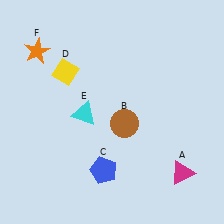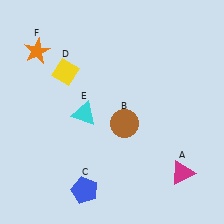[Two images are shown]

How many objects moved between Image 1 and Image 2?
1 object moved between the two images.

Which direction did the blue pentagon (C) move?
The blue pentagon (C) moved down.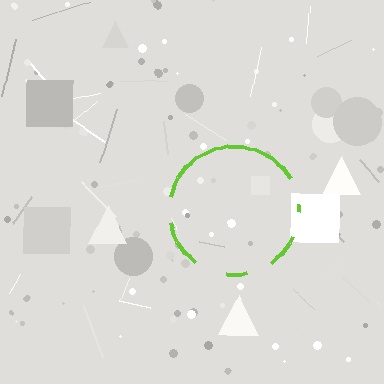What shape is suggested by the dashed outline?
The dashed outline suggests a circle.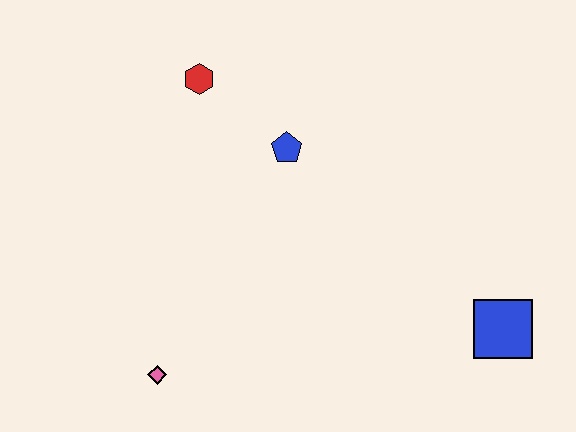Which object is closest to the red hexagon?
The blue pentagon is closest to the red hexagon.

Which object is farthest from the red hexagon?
The blue square is farthest from the red hexagon.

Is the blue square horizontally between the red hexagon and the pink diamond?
No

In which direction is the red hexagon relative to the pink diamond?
The red hexagon is above the pink diamond.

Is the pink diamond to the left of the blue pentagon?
Yes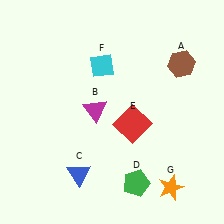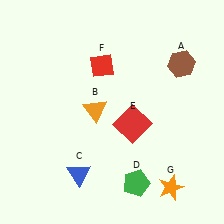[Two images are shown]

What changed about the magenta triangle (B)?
In Image 1, B is magenta. In Image 2, it changed to orange.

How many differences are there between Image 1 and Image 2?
There are 2 differences between the two images.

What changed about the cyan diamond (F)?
In Image 1, F is cyan. In Image 2, it changed to red.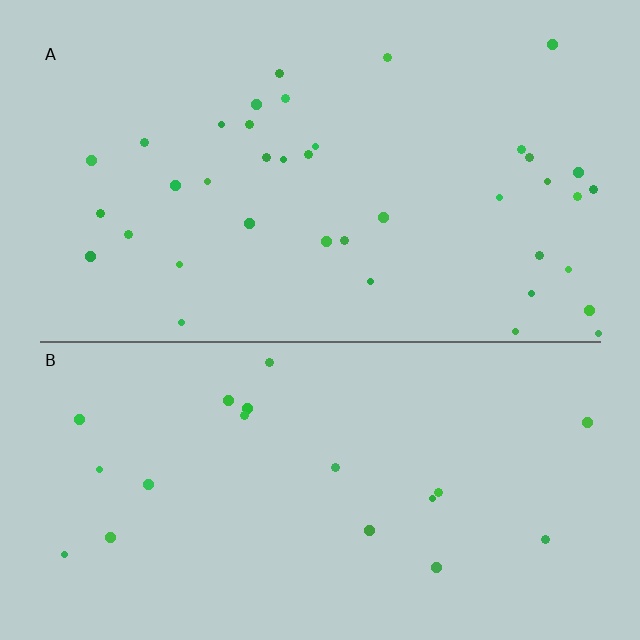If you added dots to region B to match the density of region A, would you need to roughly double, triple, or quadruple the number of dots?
Approximately double.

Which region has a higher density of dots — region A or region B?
A (the top).